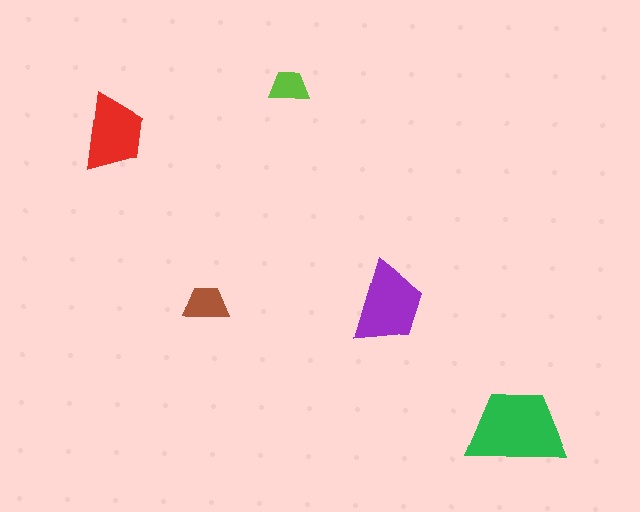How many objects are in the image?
There are 5 objects in the image.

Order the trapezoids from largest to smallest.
the green one, the purple one, the red one, the brown one, the lime one.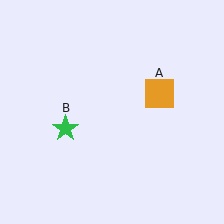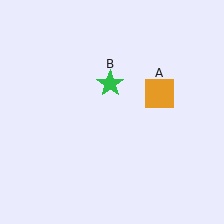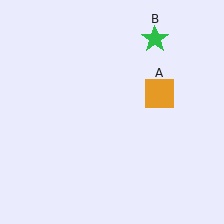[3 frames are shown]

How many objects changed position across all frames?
1 object changed position: green star (object B).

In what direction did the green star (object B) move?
The green star (object B) moved up and to the right.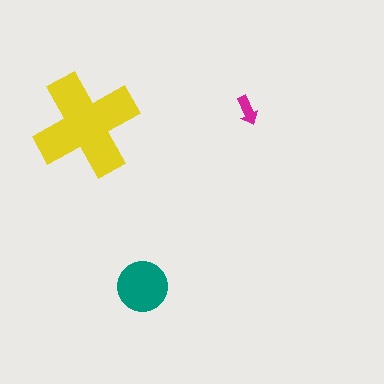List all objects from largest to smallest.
The yellow cross, the teal circle, the magenta arrow.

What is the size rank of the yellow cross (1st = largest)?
1st.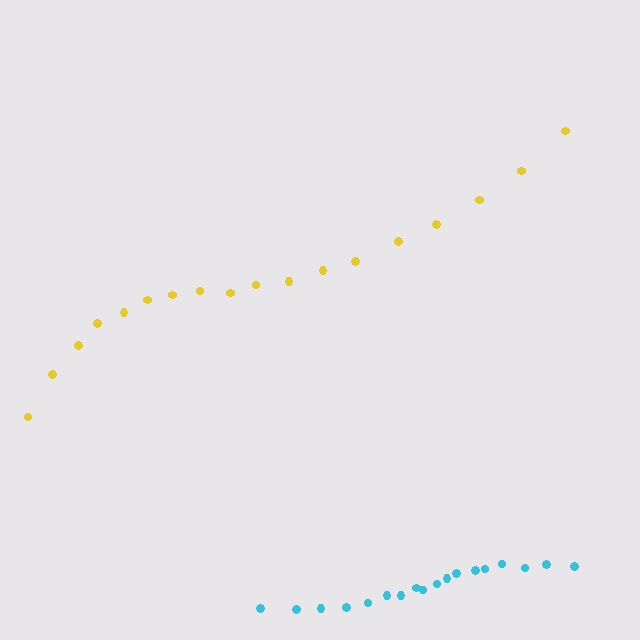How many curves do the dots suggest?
There are 2 distinct paths.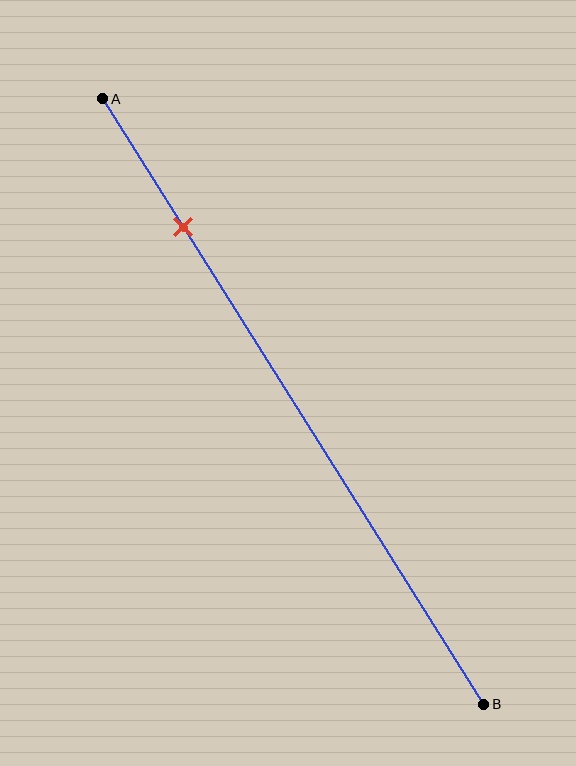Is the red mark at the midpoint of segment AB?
No, the mark is at about 20% from A, not at the 50% midpoint.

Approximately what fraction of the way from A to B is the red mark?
The red mark is approximately 20% of the way from A to B.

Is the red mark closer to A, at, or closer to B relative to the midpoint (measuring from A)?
The red mark is closer to point A than the midpoint of segment AB.